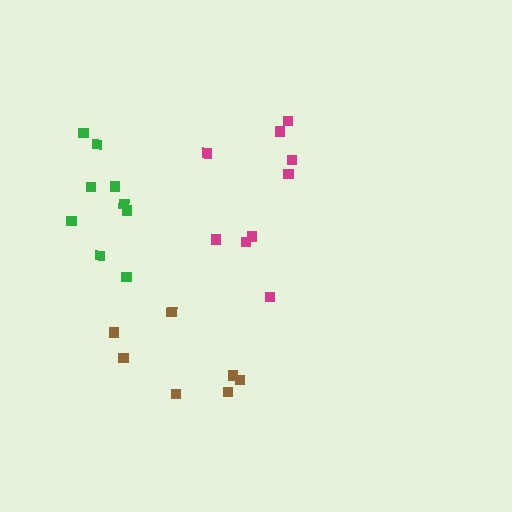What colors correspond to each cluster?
The clusters are colored: green, magenta, brown.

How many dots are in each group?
Group 1: 9 dots, Group 2: 9 dots, Group 3: 7 dots (25 total).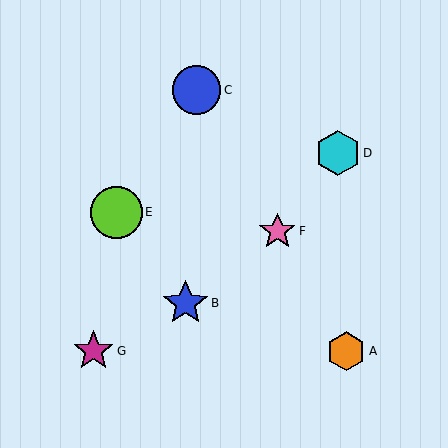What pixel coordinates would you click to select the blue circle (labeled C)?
Click at (197, 90) to select the blue circle C.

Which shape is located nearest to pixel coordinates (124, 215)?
The lime circle (labeled E) at (116, 212) is nearest to that location.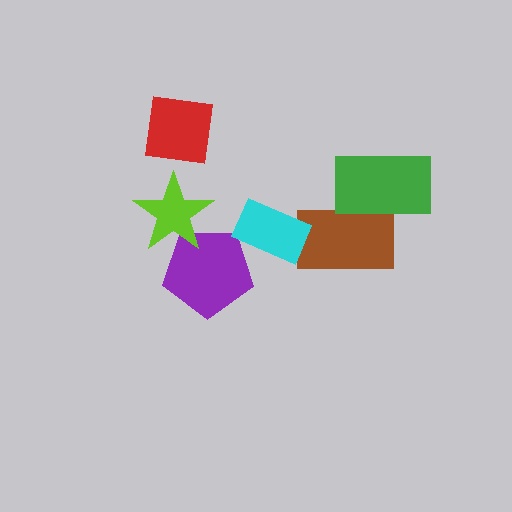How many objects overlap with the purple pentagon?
1 object overlaps with the purple pentagon.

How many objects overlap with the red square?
0 objects overlap with the red square.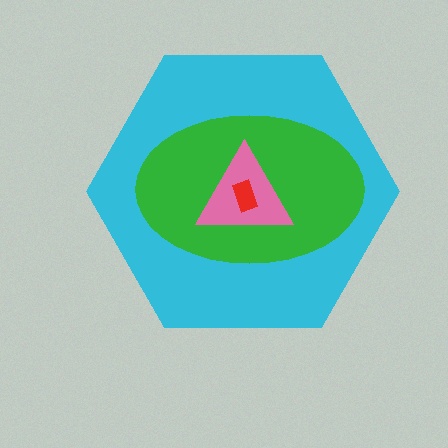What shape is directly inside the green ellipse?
The pink triangle.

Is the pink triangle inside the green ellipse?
Yes.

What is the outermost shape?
The cyan hexagon.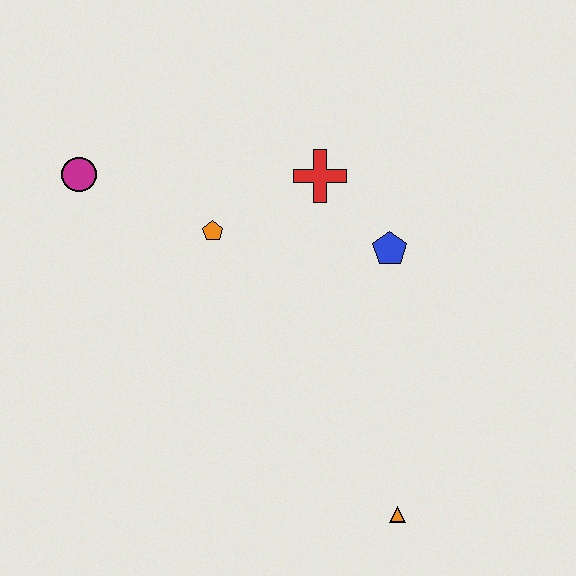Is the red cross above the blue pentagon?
Yes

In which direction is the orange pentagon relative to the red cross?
The orange pentagon is to the left of the red cross.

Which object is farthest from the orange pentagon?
The orange triangle is farthest from the orange pentagon.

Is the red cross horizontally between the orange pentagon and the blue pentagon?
Yes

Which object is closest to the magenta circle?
The orange pentagon is closest to the magenta circle.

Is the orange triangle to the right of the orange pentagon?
Yes